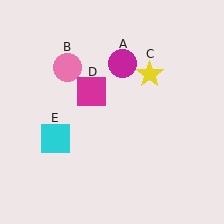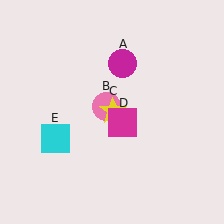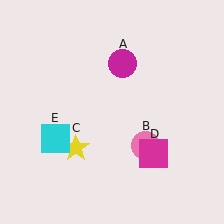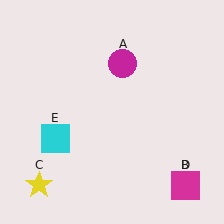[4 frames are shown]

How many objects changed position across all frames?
3 objects changed position: pink circle (object B), yellow star (object C), magenta square (object D).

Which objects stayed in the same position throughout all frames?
Magenta circle (object A) and cyan square (object E) remained stationary.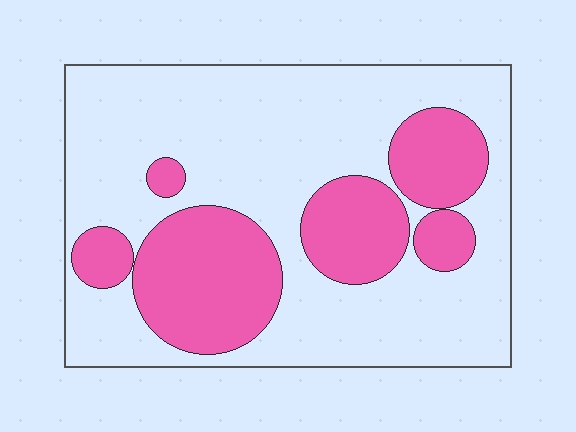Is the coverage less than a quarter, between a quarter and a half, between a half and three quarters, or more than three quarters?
Between a quarter and a half.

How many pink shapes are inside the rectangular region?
6.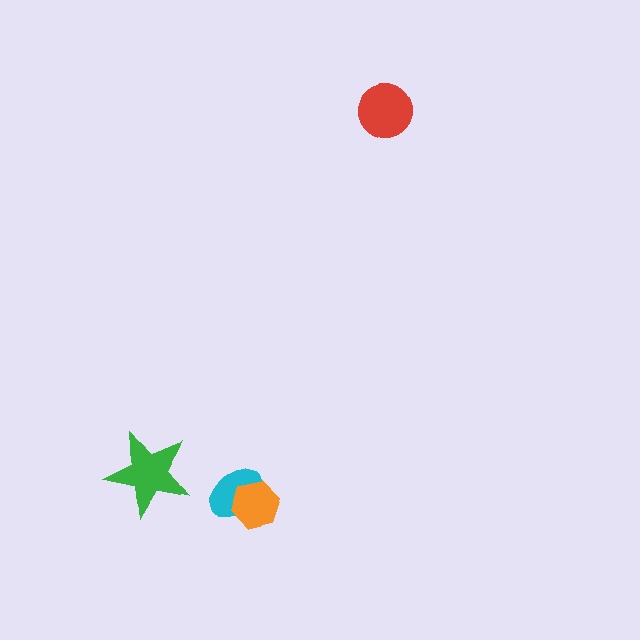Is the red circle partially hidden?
No, no other shape covers it.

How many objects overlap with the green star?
0 objects overlap with the green star.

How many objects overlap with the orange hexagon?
1 object overlaps with the orange hexagon.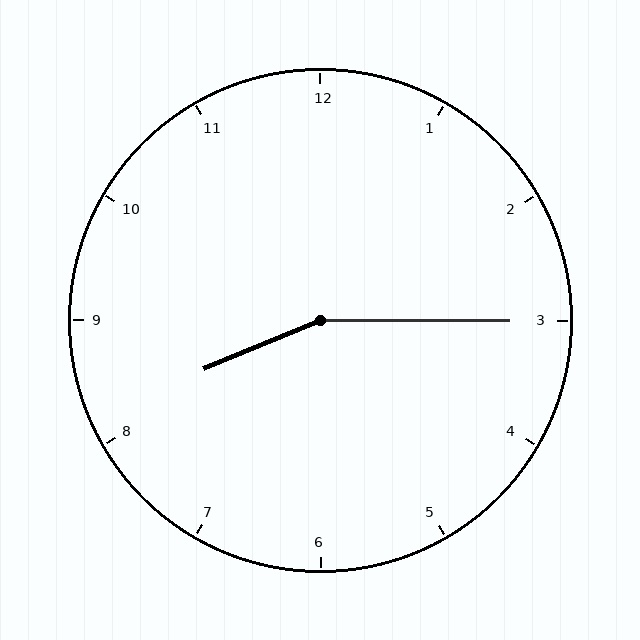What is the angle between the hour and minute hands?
Approximately 158 degrees.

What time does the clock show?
8:15.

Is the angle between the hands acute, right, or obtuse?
It is obtuse.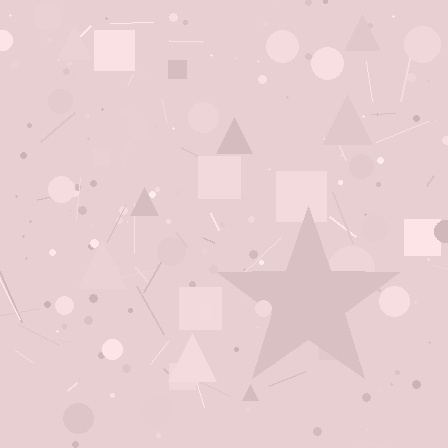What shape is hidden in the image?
A star is hidden in the image.